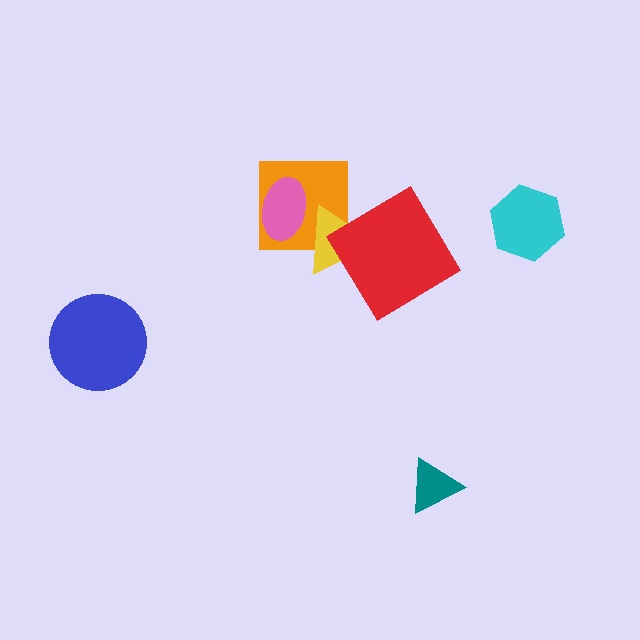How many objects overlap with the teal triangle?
0 objects overlap with the teal triangle.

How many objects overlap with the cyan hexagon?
0 objects overlap with the cyan hexagon.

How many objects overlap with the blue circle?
0 objects overlap with the blue circle.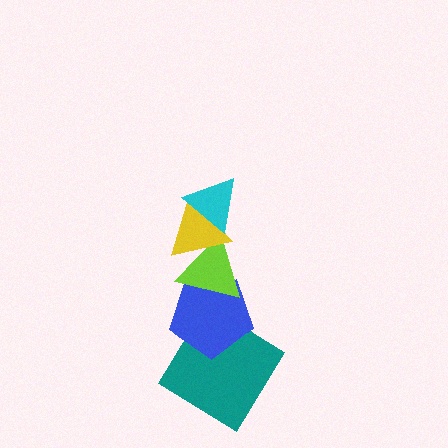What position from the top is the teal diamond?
The teal diamond is 5th from the top.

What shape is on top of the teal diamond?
The blue pentagon is on top of the teal diamond.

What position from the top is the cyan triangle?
The cyan triangle is 1st from the top.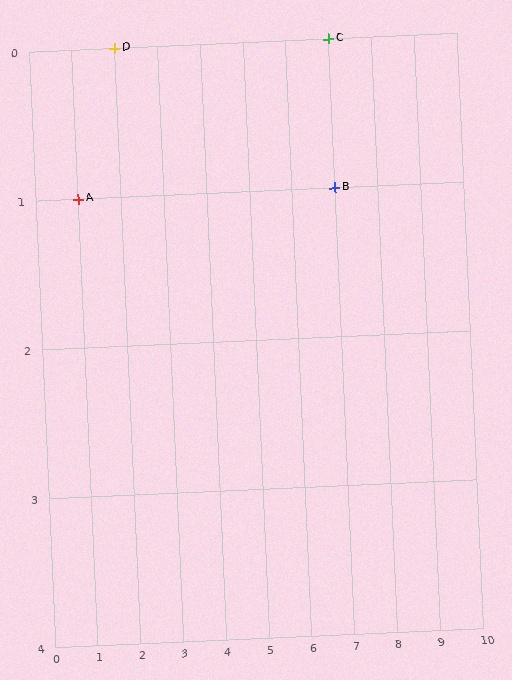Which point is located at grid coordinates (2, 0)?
Point D is at (2, 0).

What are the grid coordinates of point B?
Point B is at grid coordinates (7, 1).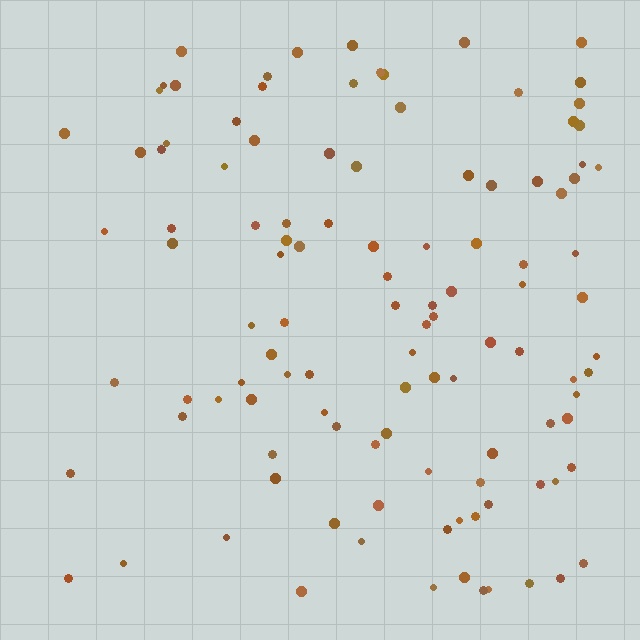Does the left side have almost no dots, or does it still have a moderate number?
Still a moderate number, just noticeably fewer than the right.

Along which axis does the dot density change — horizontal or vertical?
Horizontal.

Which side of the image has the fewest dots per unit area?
The left.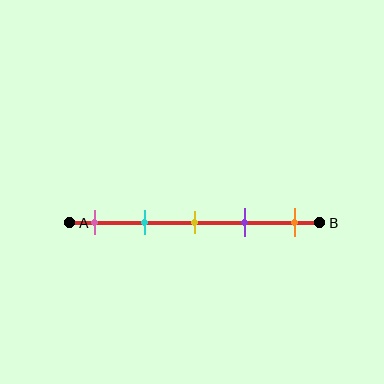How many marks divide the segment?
There are 5 marks dividing the segment.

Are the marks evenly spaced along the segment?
Yes, the marks are approximately evenly spaced.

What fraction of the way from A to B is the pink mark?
The pink mark is approximately 10% (0.1) of the way from A to B.